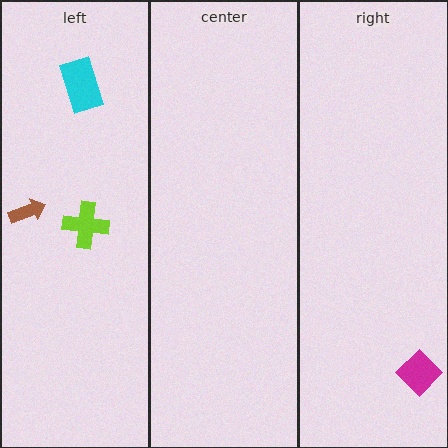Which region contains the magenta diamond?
The right region.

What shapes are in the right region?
The magenta diamond.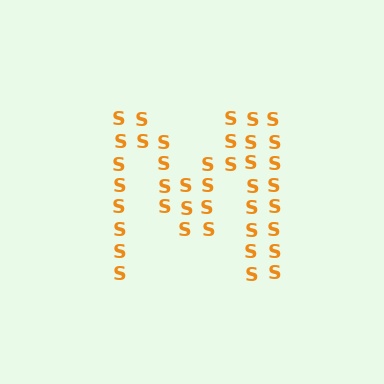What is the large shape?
The large shape is the letter M.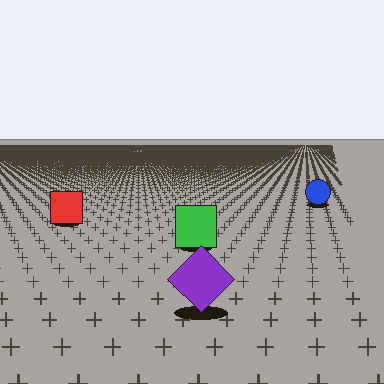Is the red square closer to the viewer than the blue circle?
Yes. The red square is closer — you can tell from the texture gradient: the ground texture is coarser near it.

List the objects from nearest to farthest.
From nearest to farthest: the purple diamond, the green square, the red square, the blue circle.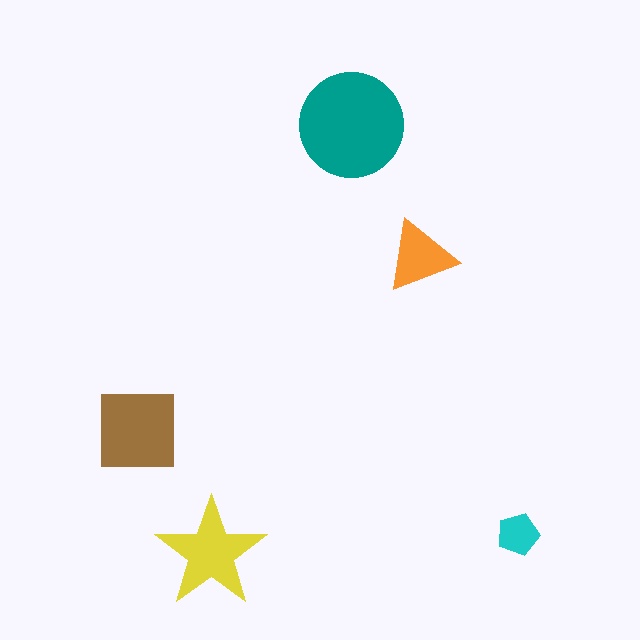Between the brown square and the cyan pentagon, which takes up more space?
The brown square.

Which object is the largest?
The teal circle.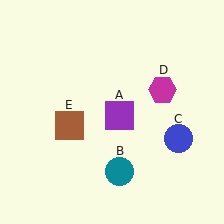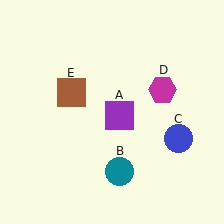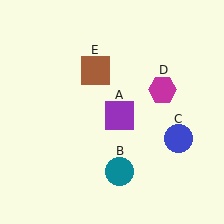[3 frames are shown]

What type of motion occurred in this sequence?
The brown square (object E) rotated clockwise around the center of the scene.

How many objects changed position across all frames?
1 object changed position: brown square (object E).